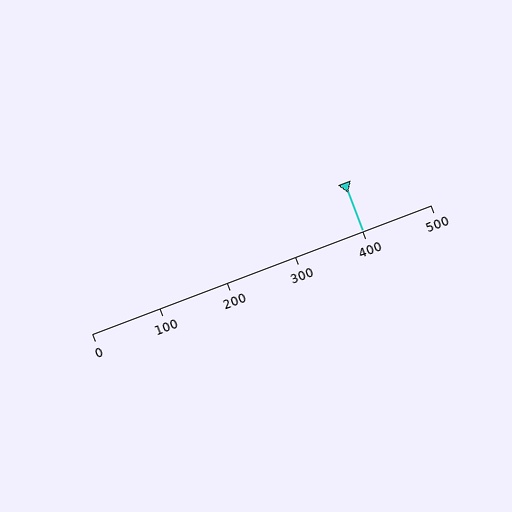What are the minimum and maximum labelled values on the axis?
The axis runs from 0 to 500.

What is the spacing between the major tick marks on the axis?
The major ticks are spaced 100 apart.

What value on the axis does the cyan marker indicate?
The marker indicates approximately 400.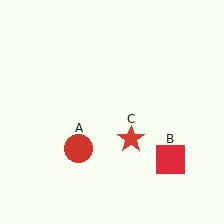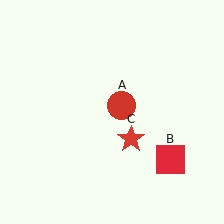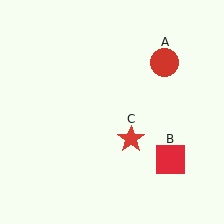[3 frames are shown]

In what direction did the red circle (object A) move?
The red circle (object A) moved up and to the right.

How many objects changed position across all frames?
1 object changed position: red circle (object A).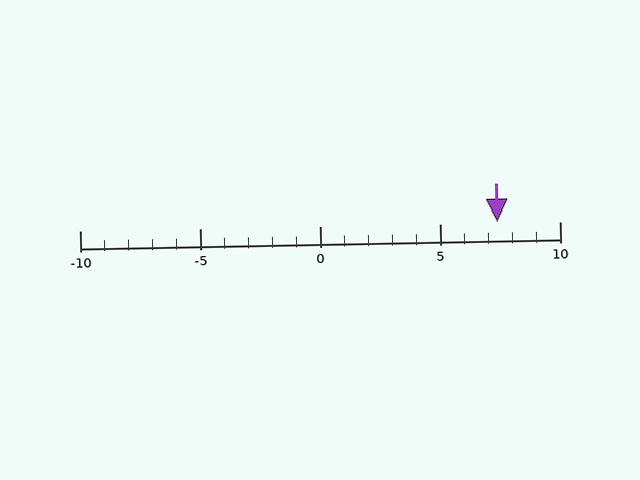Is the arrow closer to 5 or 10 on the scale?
The arrow is closer to 5.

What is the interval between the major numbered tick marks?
The major tick marks are spaced 5 units apart.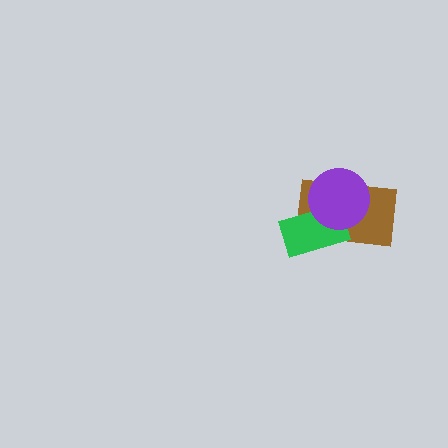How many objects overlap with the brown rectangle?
2 objects overlap with the brown rectangle.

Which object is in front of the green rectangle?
The purple circle is in front of the green rectangle.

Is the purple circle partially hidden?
No, no other shape covers it.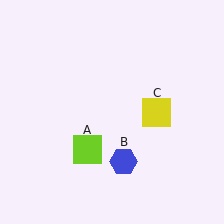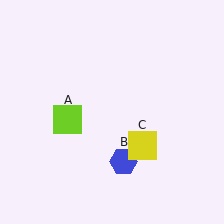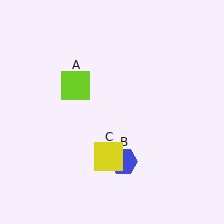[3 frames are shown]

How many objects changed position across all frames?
2 objects changed position: lime square (object A), yellow square (object C).